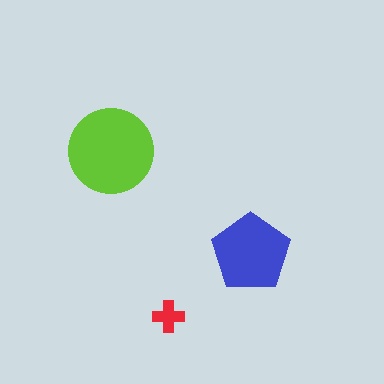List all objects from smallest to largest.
The red cross, the blue pentagon, the lime circle.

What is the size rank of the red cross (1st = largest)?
3rd.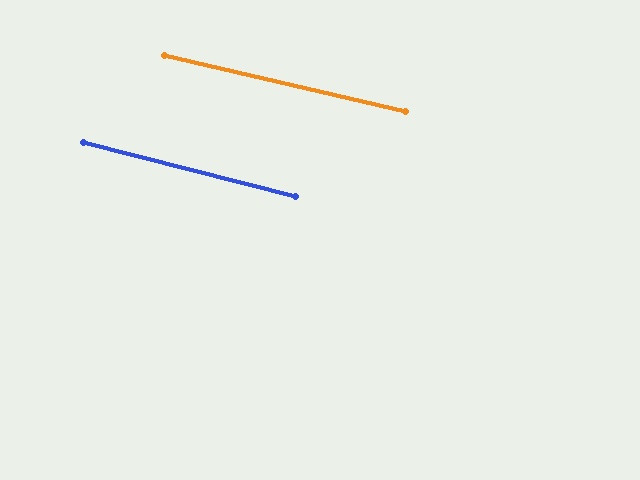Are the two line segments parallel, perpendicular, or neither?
Parallel — their directions differ by only 1.3°.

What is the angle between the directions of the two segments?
Approximately 1 degree.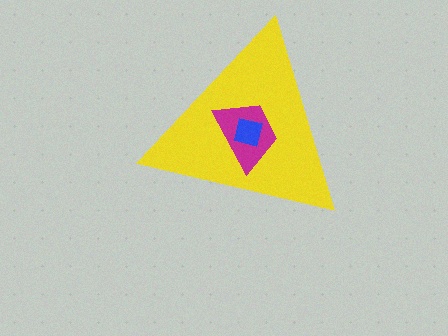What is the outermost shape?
The yellow triangle.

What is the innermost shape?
The blue square.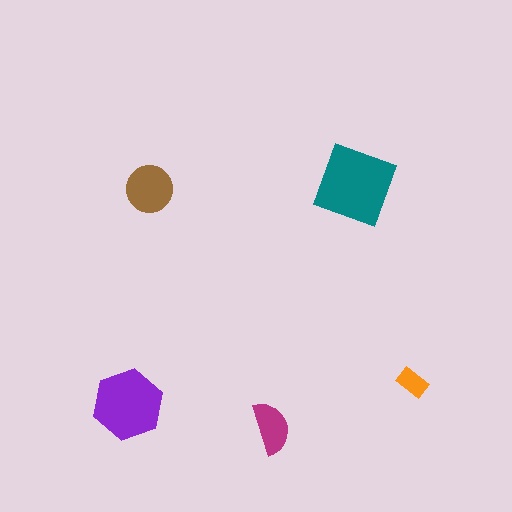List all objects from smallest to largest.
The orange rectangle, the magenta semicircle, the brown circle, the purple hexagon, the teal diamond.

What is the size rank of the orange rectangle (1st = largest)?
5th.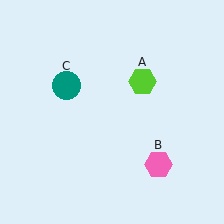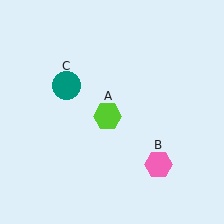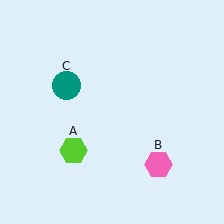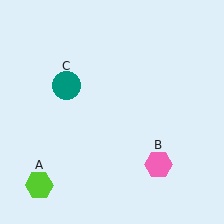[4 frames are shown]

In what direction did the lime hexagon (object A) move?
The lime hexagon (object A) moved down and to the left.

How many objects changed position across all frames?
1 object changed position: lime hexagon (object A).